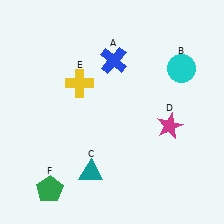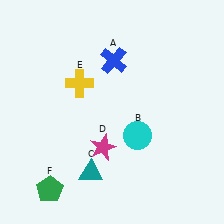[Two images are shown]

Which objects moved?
The objects that moved are: the cyan circle (B), the magenta star (D).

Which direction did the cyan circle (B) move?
The cyan circle (B) moved down.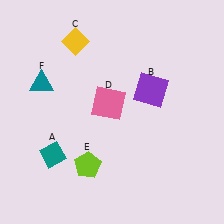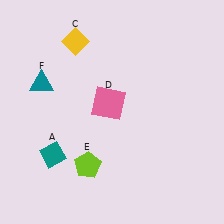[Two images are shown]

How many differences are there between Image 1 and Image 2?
There is 1 difference between the two images.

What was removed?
The purple square (B) was removed in Image 2.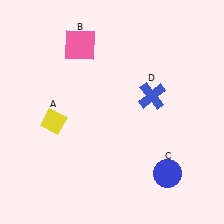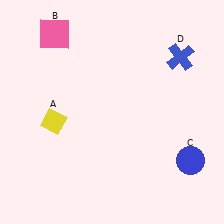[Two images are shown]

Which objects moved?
The objects that moved are: the pink square (B), the blue circle (C), the blue cross (D).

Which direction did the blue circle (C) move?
The blue circle (C) moved right.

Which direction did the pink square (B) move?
The pink square (B) moved left.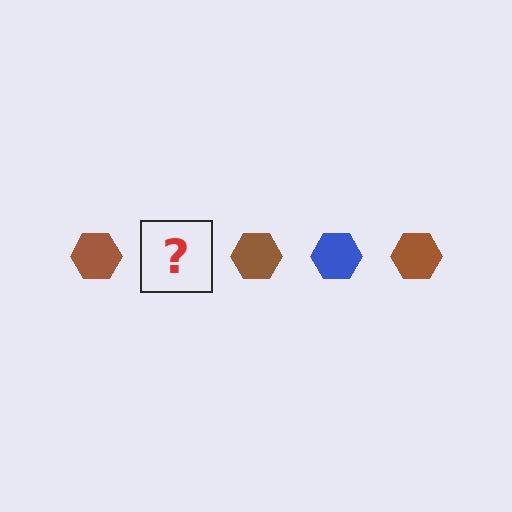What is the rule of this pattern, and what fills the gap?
The rule is that the pattern cycles through brown, blue hexagons. The gap should be filled with a blue hexagon.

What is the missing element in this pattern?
The missing element is a blue hexagon.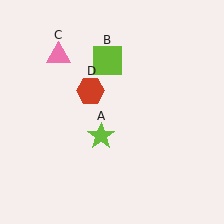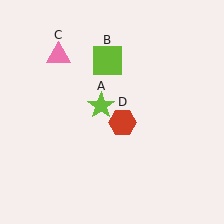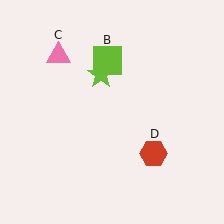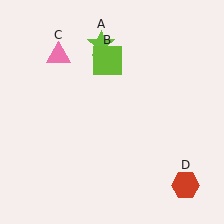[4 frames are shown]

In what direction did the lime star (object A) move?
The lime star (object A) moved up.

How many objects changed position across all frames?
2 objects changed position: lime star (object A), red hexagon (object D).